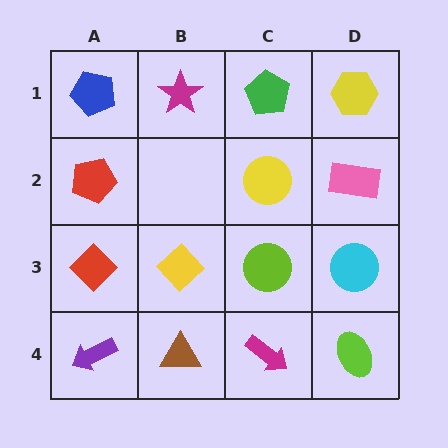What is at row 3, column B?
A yellow diamond.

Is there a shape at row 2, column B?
No, that cell is empty.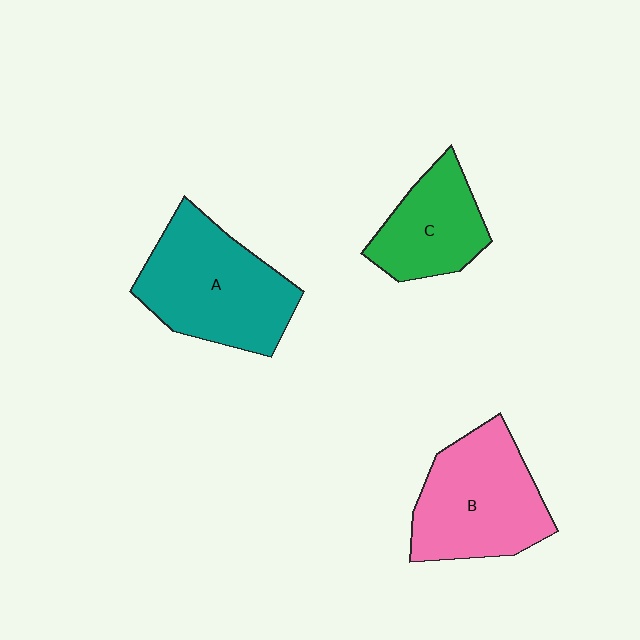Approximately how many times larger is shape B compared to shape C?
Approximately 1.5 times.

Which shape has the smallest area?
Shape C (green).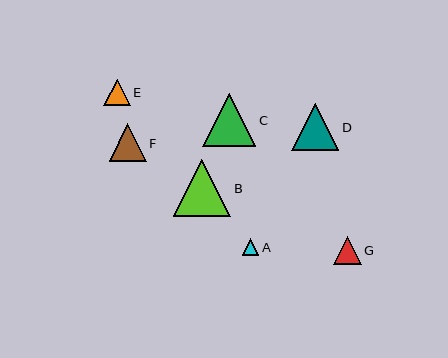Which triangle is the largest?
Triangle B is the largest with a size of approximately 57 pixels.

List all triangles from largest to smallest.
From largest to smallest: B, C, D, F, G, E, A.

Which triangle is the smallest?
Triangle A is the smallest with a size of approximately 17 pixels.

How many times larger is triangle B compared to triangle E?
Triangle B is approximately 2.2 times the size of triangle E.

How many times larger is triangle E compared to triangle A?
Triangle E is approximately 1.6 times the size of triangle A.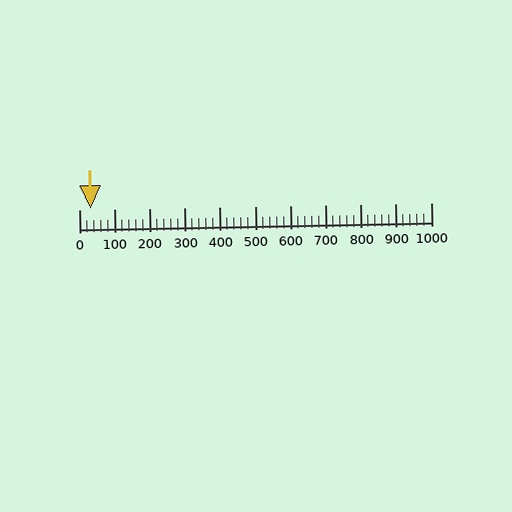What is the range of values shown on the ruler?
The ruler shows values from 0 to 1000.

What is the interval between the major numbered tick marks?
The major tick marks are spaced 100 units apart.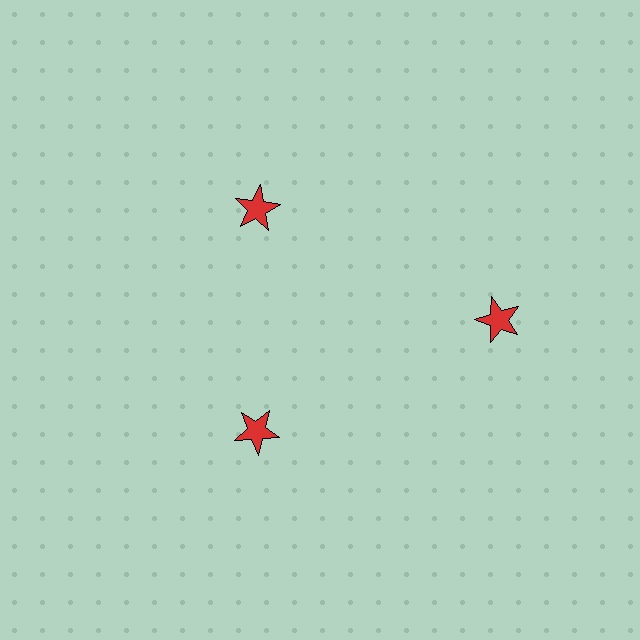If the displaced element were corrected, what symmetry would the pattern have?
It would have 3-fold rotational symmetry — the pattern would map onto itself every 120 degrees.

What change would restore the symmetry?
The symmetry would be restored by moving it inward, back onto the ring so that all 3 stars sit at equal angles and equal distance from the center.